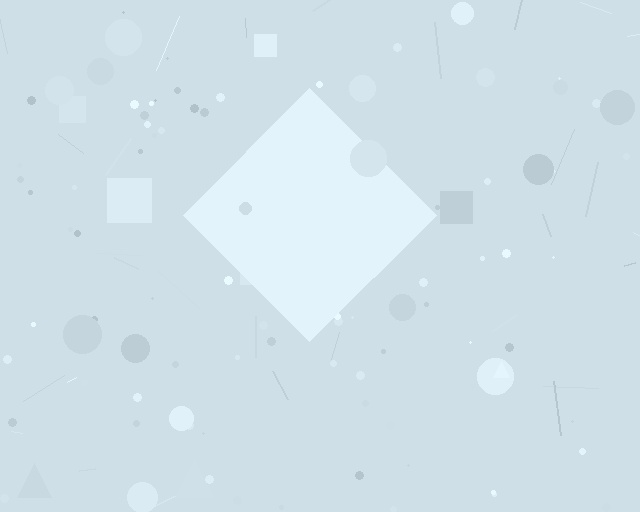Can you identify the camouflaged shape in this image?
The camouflaged shape is a diamond.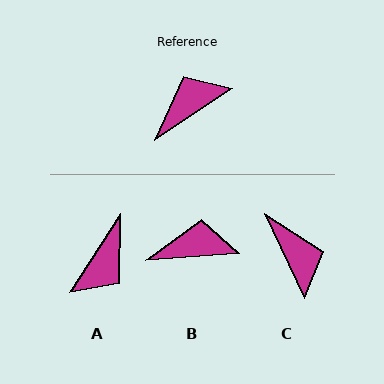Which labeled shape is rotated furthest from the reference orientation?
A, about 156 degrees away.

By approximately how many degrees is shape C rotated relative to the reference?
Approximately 98 degrees clockwise.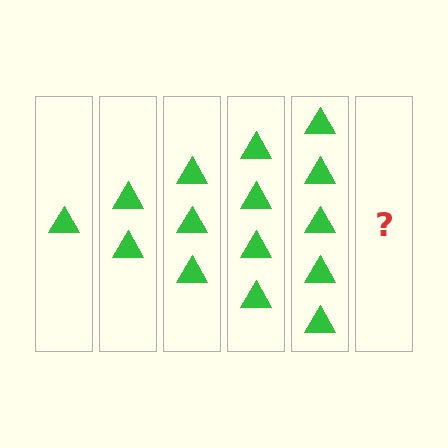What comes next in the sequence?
The next element should be 6 triangles.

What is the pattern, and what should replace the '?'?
The pattern is that each step adds one more triangle. The '?' should be 6 triangles.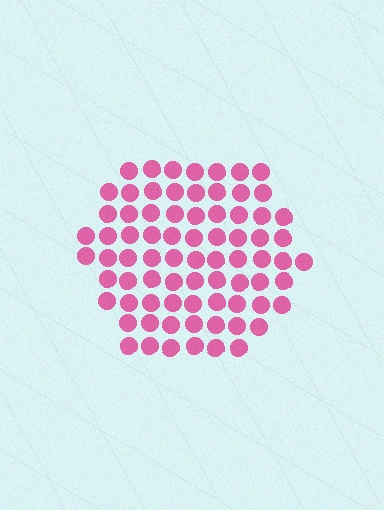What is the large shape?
The large shape is a hexagon.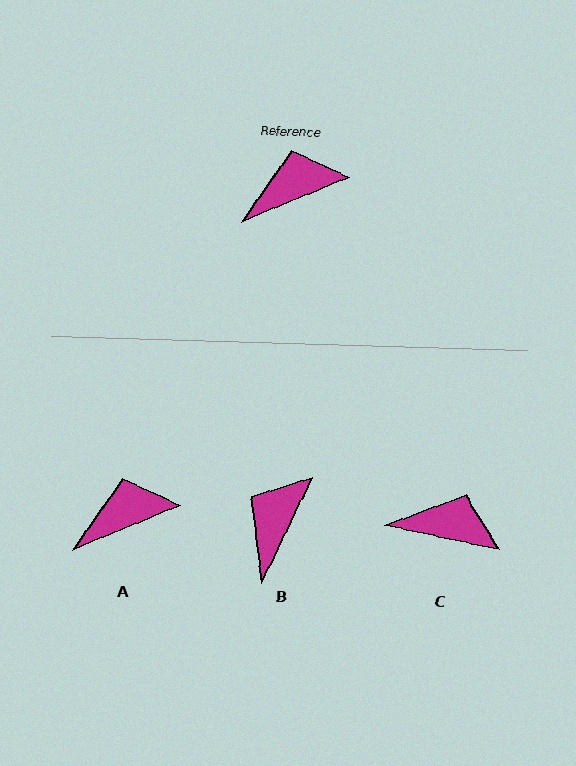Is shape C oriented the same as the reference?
No, it is off by about 35 degrees.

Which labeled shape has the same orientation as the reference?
A.